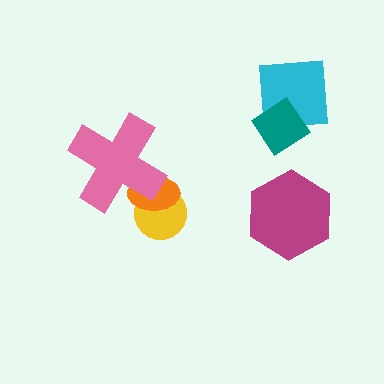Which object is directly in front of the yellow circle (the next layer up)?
The orange ellipse is directly in front of the yellow circle.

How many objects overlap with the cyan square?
1 object overlaps with the cyan square.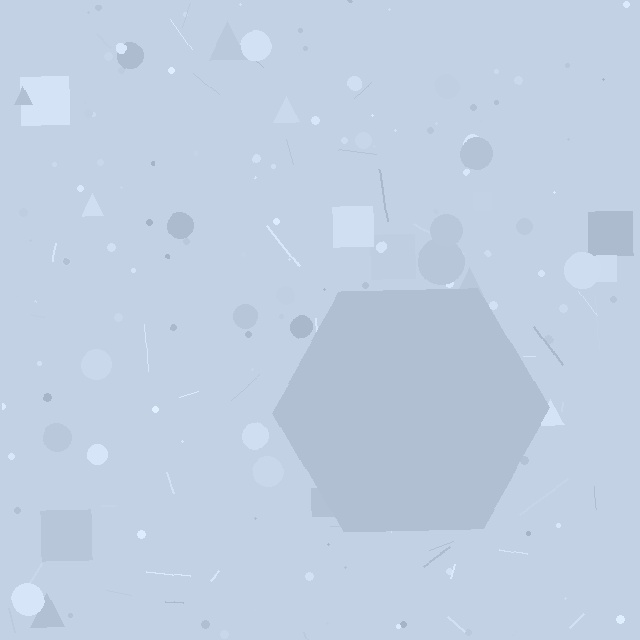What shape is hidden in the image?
A hexagon is hidden in the image.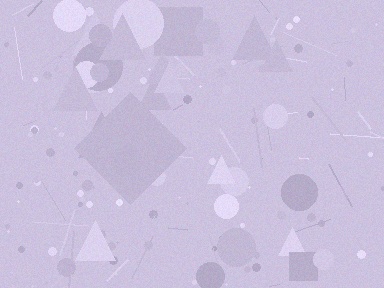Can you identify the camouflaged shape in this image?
The camouflaged shape is a diamond.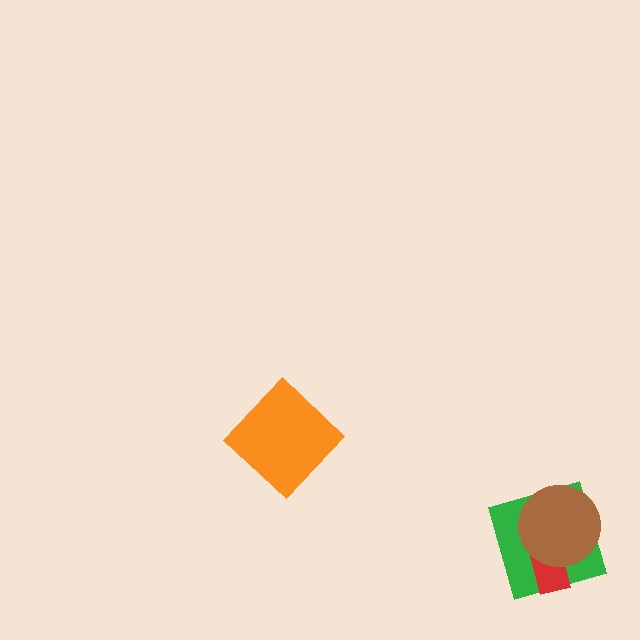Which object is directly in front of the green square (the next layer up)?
The red rectangle is directly in front of the green square.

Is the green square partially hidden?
Yes, it is partially covered by another shape.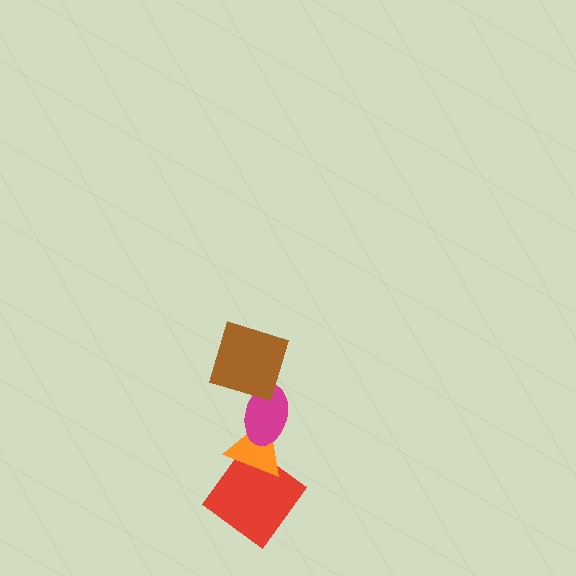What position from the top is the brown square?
The brown square is 1st from the top.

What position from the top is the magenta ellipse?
The magenta ellipse is 2nd from the top.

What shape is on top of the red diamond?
The orange triangle is on top of the red diamond.